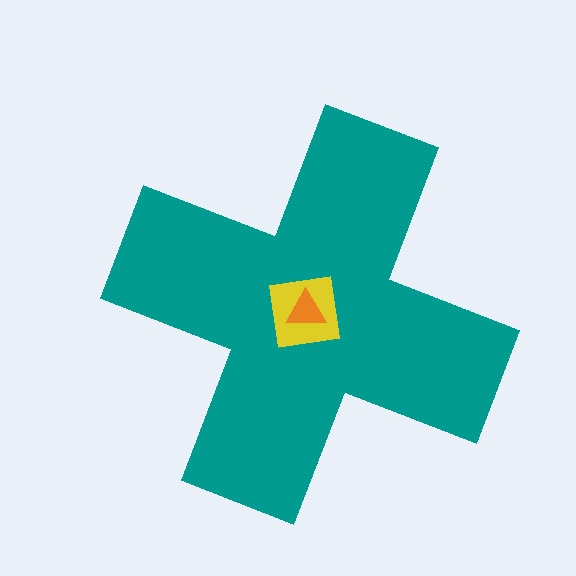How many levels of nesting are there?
3.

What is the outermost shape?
The teal cross.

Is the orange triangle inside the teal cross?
Yes.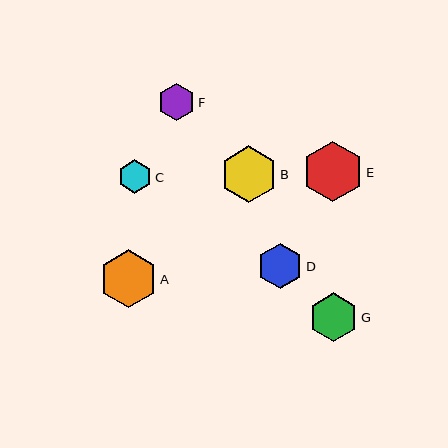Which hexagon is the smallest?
Hexagon C is the smallest with a size of approximately 33 pixels.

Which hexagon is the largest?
Hexagon E is the largest with a size of approximately 61 pixels.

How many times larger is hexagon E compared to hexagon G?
Hexagon E is approximately 1.2 times the size of hexagon G.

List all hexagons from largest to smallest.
From largest to smallest: E, A, B, G, D, F, C.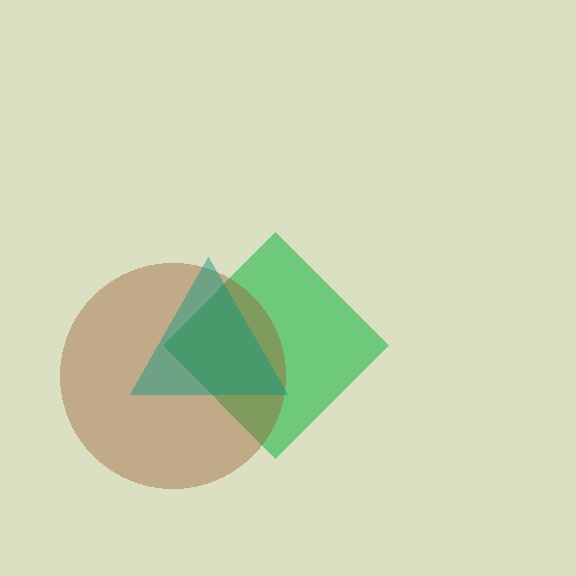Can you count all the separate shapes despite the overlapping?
Yes, there are 3 separate shapes.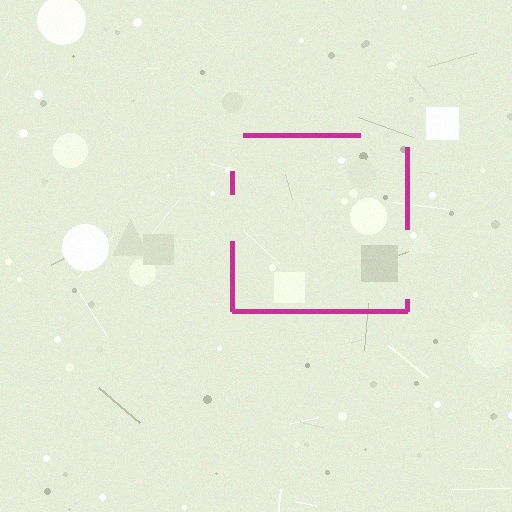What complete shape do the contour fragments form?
The contour fragments form a square.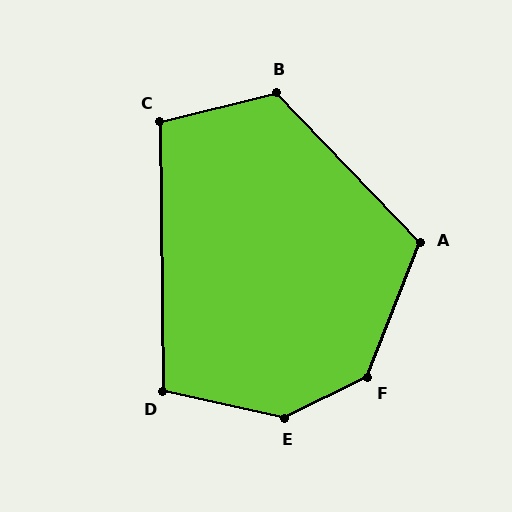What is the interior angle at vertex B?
Approximately 119 degrees (obtuse).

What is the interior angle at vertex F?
Approximately 138 degrees (obtuse).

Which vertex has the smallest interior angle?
D, at approximately 103 degrees.